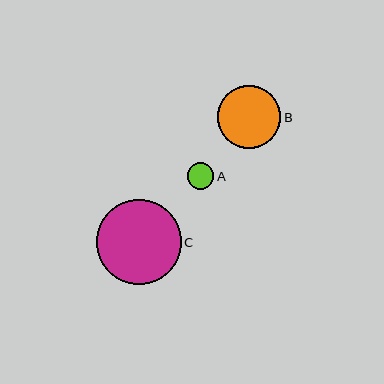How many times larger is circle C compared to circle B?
Circle C is approximately 1.4 times the size of circle B.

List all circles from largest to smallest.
From largest to smallest: C, B, A.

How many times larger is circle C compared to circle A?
Circle C is approximately 3.2 times the size of circle A.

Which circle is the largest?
Circle C is the largest with a size of approximately 85 pixels.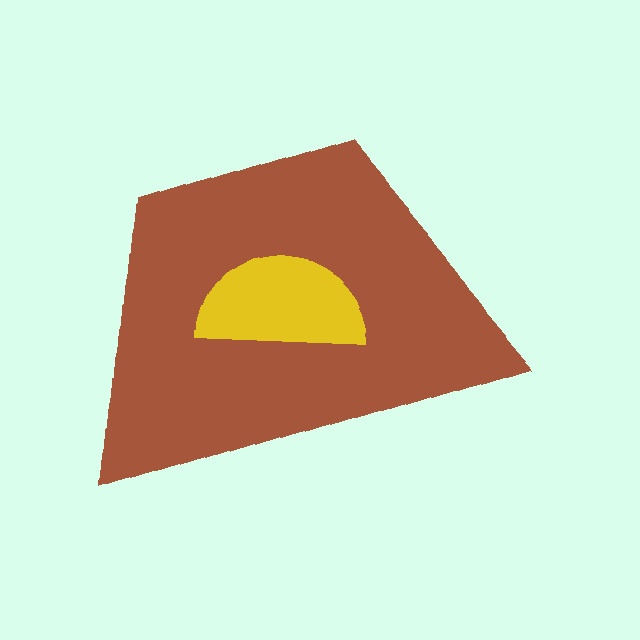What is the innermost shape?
The yellow semicircle.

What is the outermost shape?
The brown trapezoid.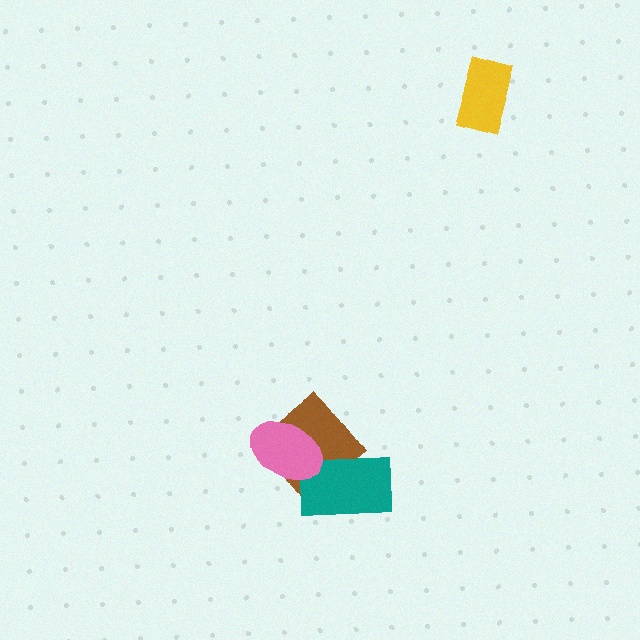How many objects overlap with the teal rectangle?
2 objects overlap with the teal rectangle.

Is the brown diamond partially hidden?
Yes, it is partially covered by another shape.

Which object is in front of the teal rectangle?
The pink ellipse is in front of the teal rectangle.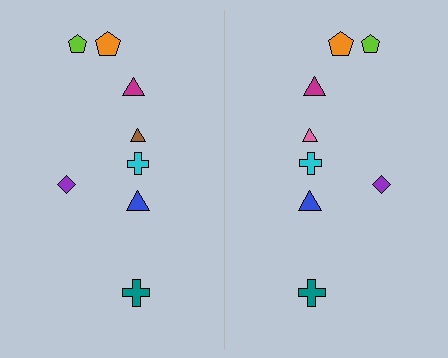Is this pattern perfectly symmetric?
No, the pattern is not perfectly symmetric. The pink triangle on the right side breaks the symmetry — its mirror counterpart is brown.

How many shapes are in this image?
There are 16 shapes in this image.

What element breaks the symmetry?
The pink triangle on the right side breaks the symmetry — its mirror counterpart is brown.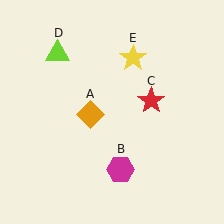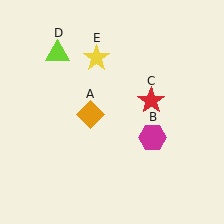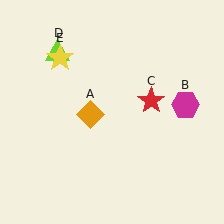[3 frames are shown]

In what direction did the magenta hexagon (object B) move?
The magenta hexagon (object B) moved up and to the right.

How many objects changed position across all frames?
2 objects changed position: magenta hexagon (object B), yellow star (object E).